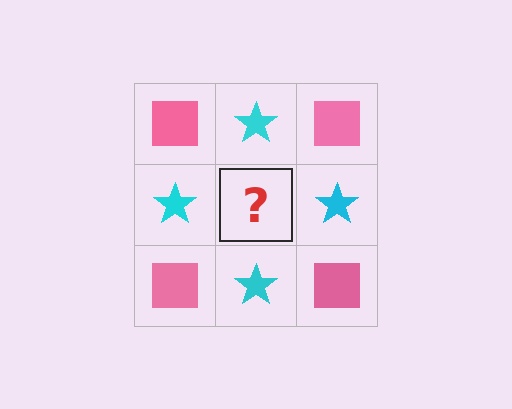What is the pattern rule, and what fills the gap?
The rule is that it alternates pink square and cyan star in a checkerboard pattern. The gap should be filled with a pink square.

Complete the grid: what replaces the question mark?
The question mark should be replaced with a pink square.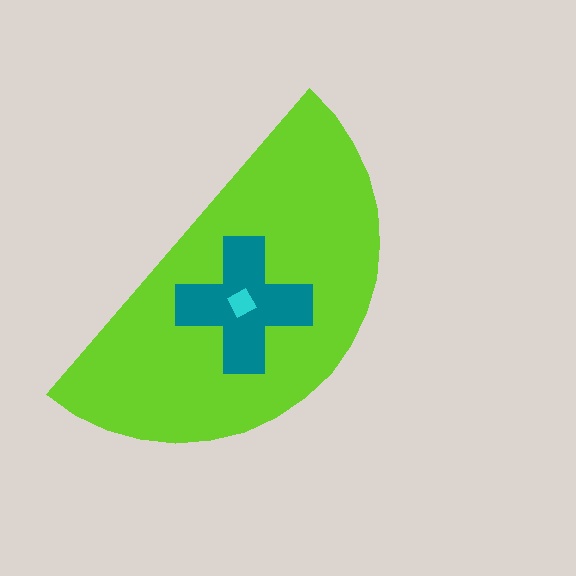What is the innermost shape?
The cyan diamond.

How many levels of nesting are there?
3.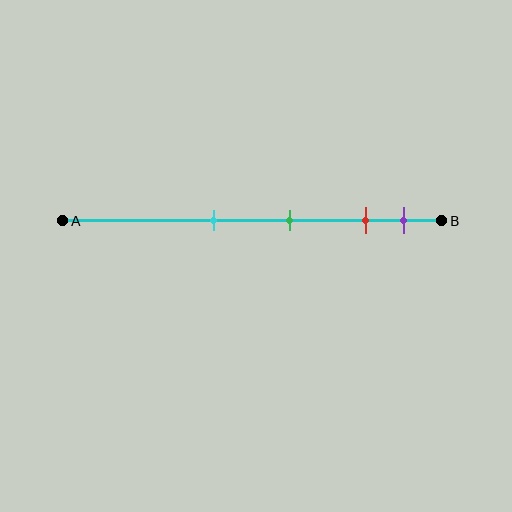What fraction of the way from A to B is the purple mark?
The purple mark is approximately 90% (0.9) of the way from A to B.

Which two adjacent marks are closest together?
The red and purple marks are the closest adjacent pair.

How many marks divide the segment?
There are 4 marks dividing the segment.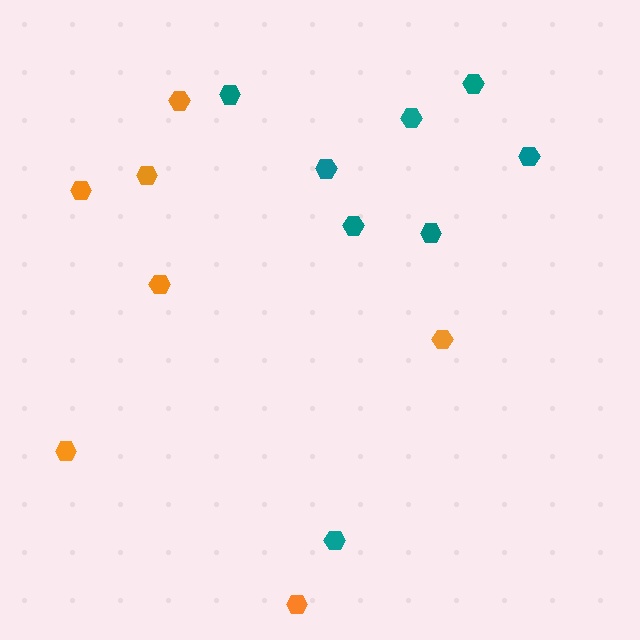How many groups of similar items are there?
There are 2 groups: one group of orange hexagons (7) and one group of teal hexagons (8).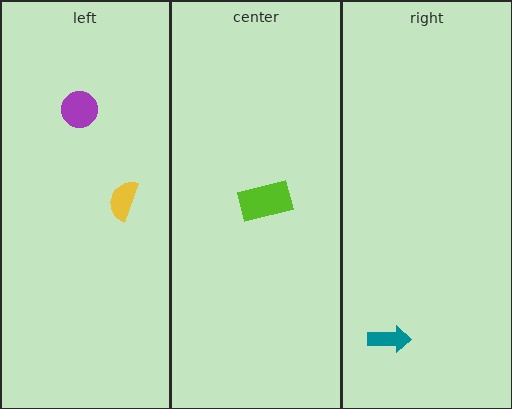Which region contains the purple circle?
The left region.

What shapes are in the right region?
The teal arrow.